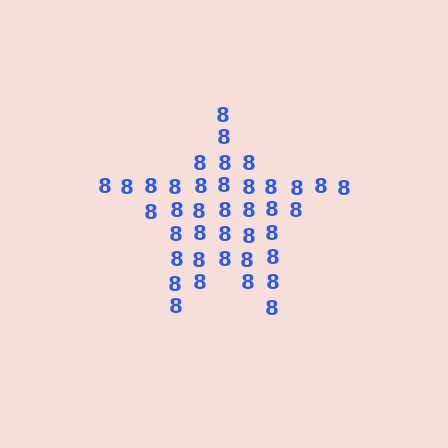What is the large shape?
The large shape is a star.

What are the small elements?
The small elements are digit 8's.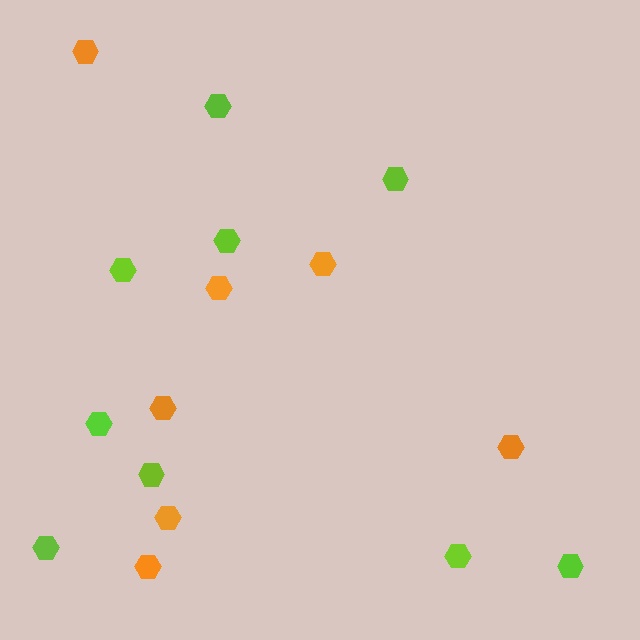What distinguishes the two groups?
There are 2 groups: one group of orange hexagons (7) and one group of lime hexagons (9).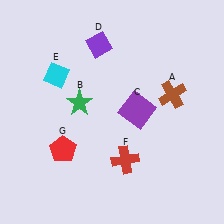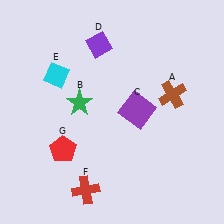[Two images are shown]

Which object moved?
The red cross (F) moved left.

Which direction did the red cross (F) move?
The red cross (F) moved left.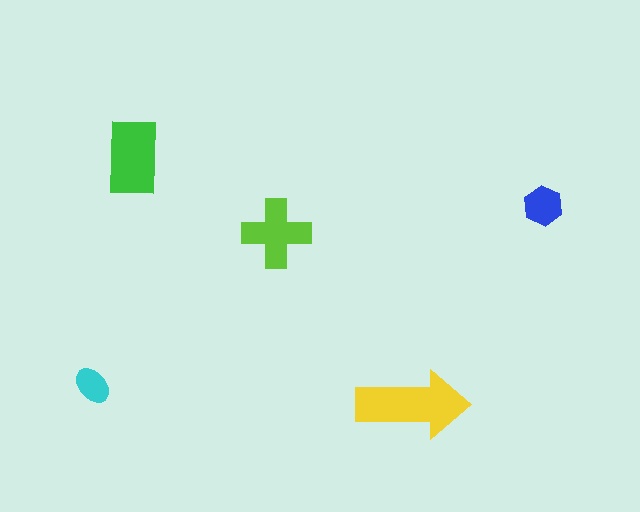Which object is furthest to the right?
The blue hexagon is rightmost.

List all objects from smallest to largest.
The cyan ellipse, the blue hexagon, the lime cross, the green rectangle, the yellow arrow.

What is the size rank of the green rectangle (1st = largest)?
2nd.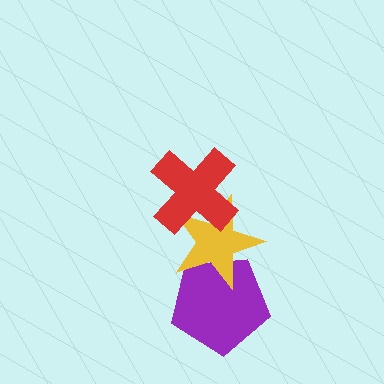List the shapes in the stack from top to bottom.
From top to bottom: the red cross, the yellow star, the purple pentagon.